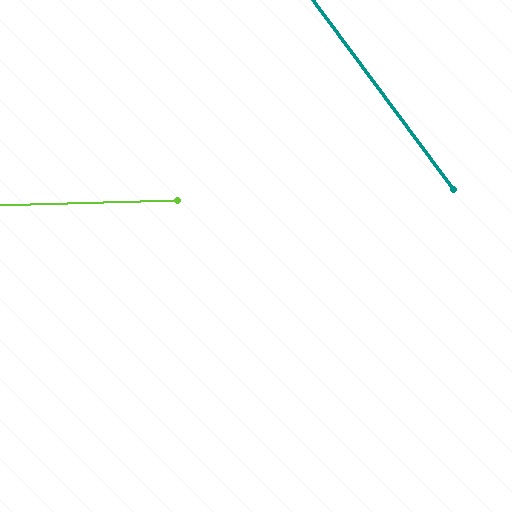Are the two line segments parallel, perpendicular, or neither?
Neither parallel nor perpendicular — they differ by about 55°.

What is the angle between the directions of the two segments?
Approximately 55 degrees.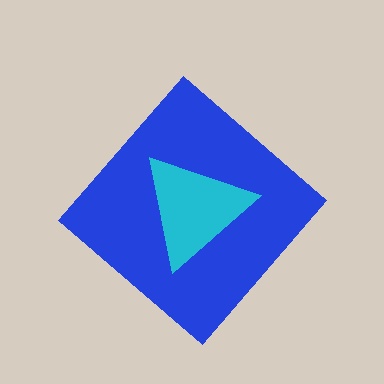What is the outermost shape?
The blue diamond.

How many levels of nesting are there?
2.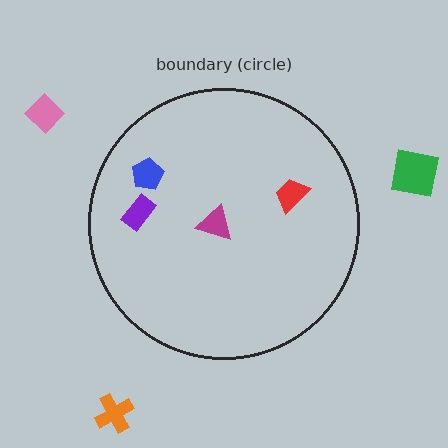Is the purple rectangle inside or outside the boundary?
Inside.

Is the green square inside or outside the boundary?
Outside.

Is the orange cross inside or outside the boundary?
Outside.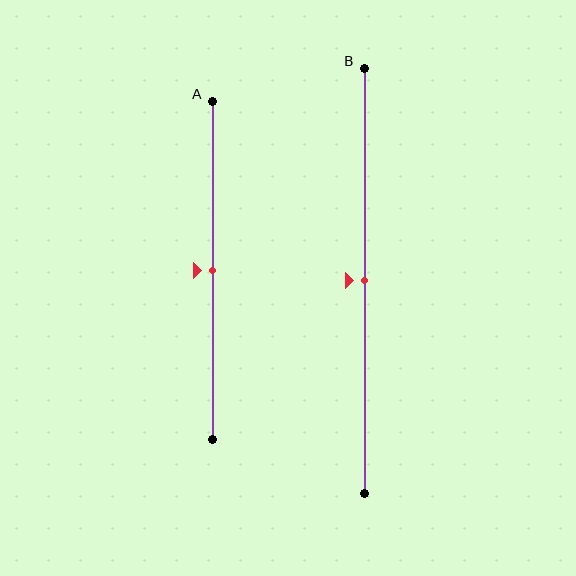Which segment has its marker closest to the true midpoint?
Segment A has its marker closest to the true midpoint.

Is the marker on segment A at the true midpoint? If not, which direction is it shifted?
Yes, the marker on segment A is at the true midpoint.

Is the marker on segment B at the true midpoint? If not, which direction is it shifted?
Yes, the marker on segment B is at the true midpoint.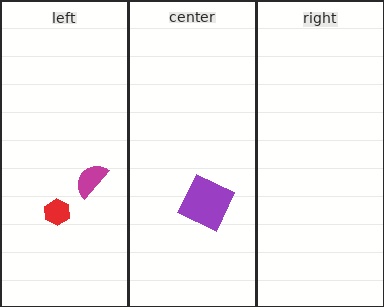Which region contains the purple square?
The center region.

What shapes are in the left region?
The magenta semicircle, the red hexagon.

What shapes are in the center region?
The purple square.